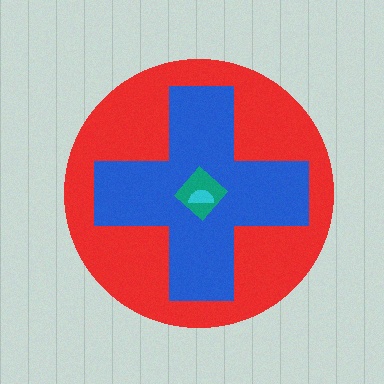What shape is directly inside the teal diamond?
The cyan semicircle.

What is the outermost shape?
The red circle.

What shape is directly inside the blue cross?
The teal diamond.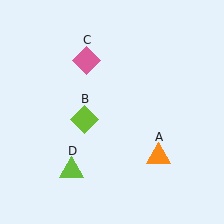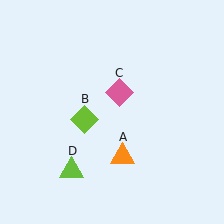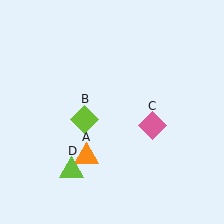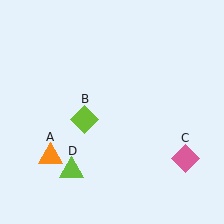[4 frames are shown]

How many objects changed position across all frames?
2 objects changed position: orange triangle (object A), pink diamond (object C).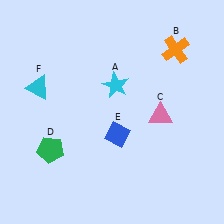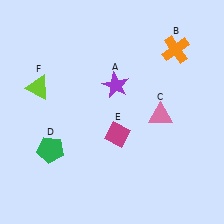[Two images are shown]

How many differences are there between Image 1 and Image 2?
There are 3 differences between the two images.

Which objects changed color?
A changed from cyan to purple. E changed from blue to magenta. F changed from cyan to lime.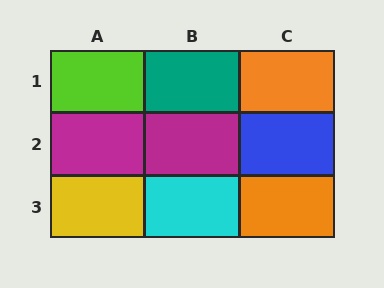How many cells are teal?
1 cell is teal.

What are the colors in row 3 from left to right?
Yellow, cyan, orange.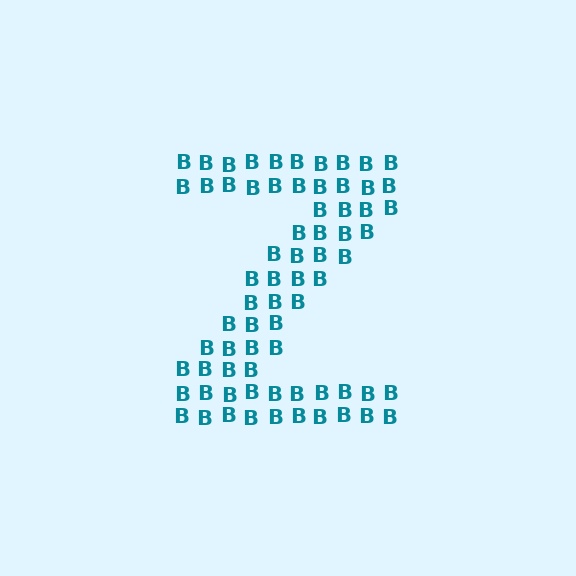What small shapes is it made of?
It is made of small letter B's.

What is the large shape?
The large shape is the letter Z.